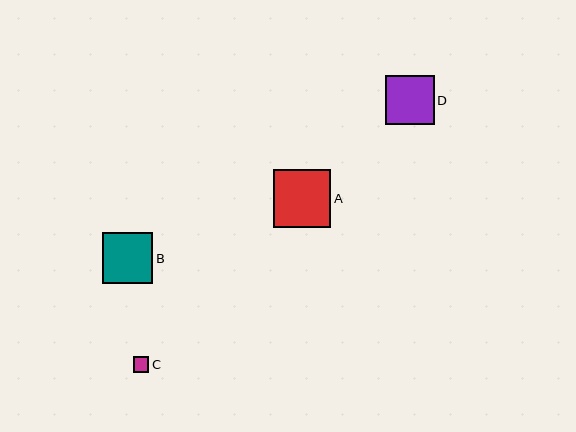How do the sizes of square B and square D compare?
Square B and square D are approximately the same size.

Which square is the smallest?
Square C is the smallest with a size of approximately 15 pixels.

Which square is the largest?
Square A is the largest with a size of approximately 58 pixels.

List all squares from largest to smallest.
From largest to smallest: A, B, D, C.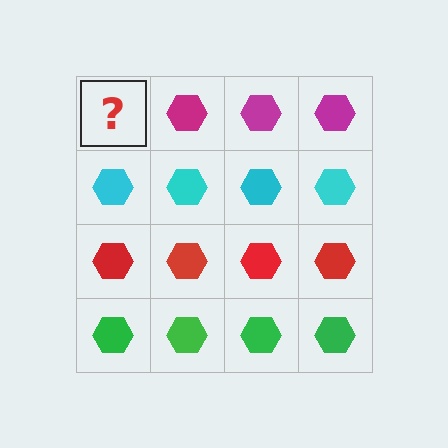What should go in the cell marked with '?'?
The missing cell should contain a magenta hexagon.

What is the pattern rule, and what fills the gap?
The rule is that each row has a consistent color. The gap should be filled with a magenta hexagon.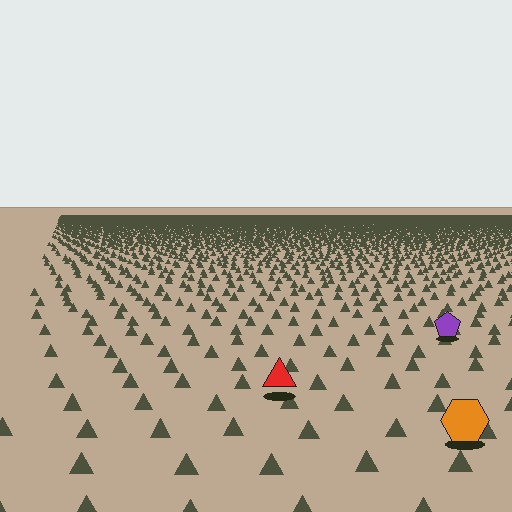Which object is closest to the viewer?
The orange hexagon is closest. The texture marks near it are larger and more spread out.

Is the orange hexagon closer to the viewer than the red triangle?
Yes. The orange hexagon is closer — you can tell from the texture gradient: the ground texture is coarser near it.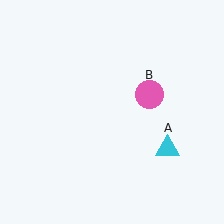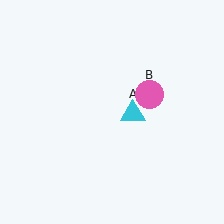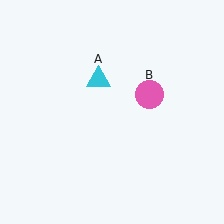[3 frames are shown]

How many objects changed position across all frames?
1 object changed position: cyan triangle (object A).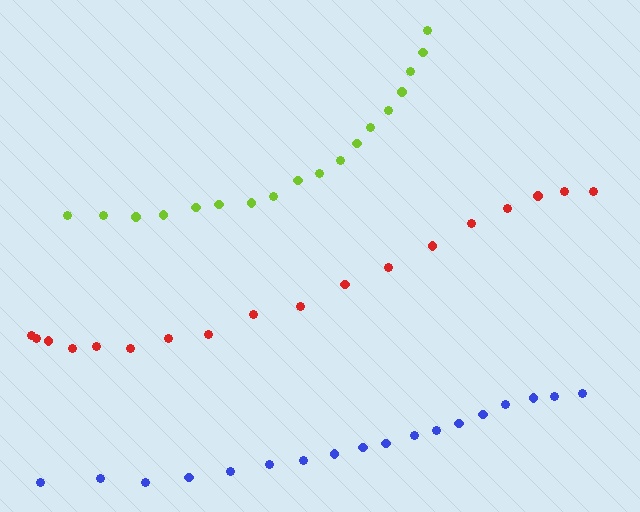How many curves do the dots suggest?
There are 3 distinct paths.